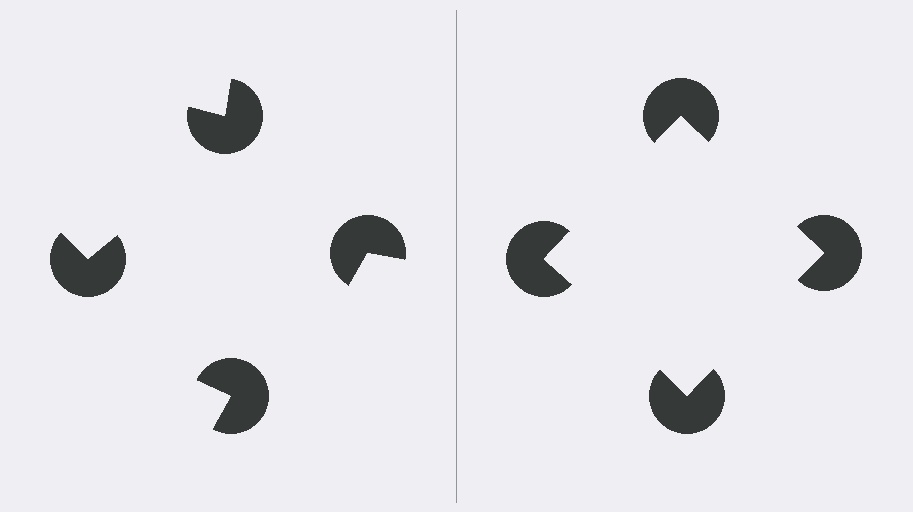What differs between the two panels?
The pac-man discs are positioned identically on both sides; only the wedge orientations differ. On the right they align to a square; on the left they are misaligned.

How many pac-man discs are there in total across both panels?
8 — 4 on each side.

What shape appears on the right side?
An illusory square.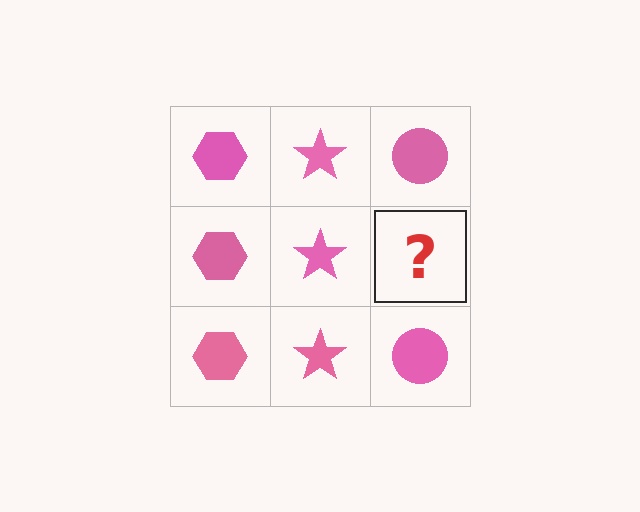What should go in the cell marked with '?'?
The missing cell should contain a pink circle.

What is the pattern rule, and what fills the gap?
The rule is that each column has a consistent shape. The gap should be filled with a pink circle.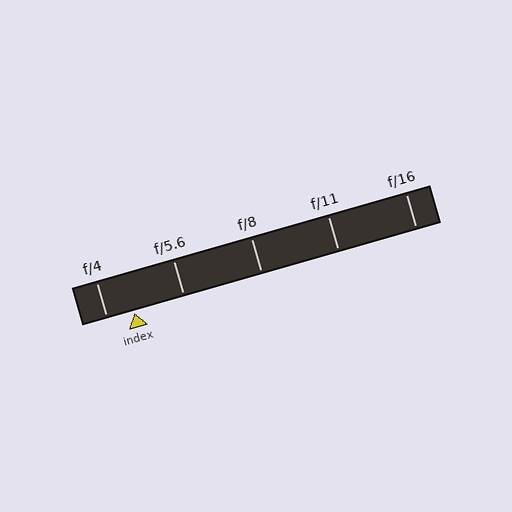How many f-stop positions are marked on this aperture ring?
There are 5 f-stop positions marked.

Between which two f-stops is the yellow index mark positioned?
The index mark is between f/4 and f/5.6.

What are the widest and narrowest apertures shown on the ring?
The widest aperture shown is f/4 and the narrowest is f/16.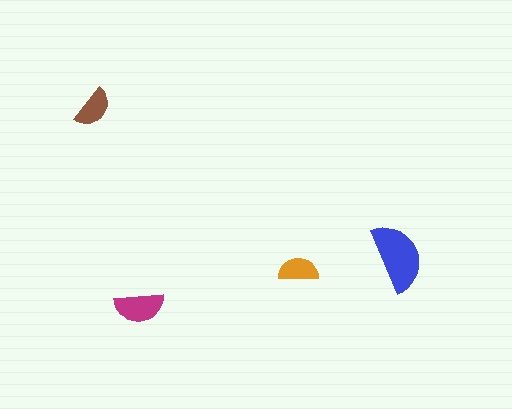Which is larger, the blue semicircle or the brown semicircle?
The blue one.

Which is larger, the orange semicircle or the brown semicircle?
The brown one.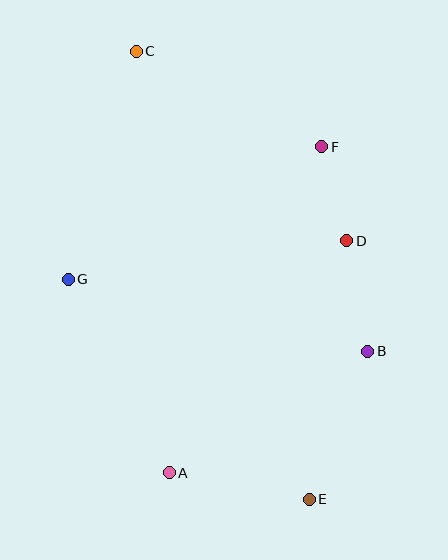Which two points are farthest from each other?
Points C and E are farthest from each other.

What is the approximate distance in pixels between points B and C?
The distance between B and C is approximately 379 pixels.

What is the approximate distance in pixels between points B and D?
The distance between B and D is approximately 112 pixels.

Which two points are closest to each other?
Points D and F are closest to each other.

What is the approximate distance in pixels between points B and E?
The distance between B and E is approximately 159 pixels.